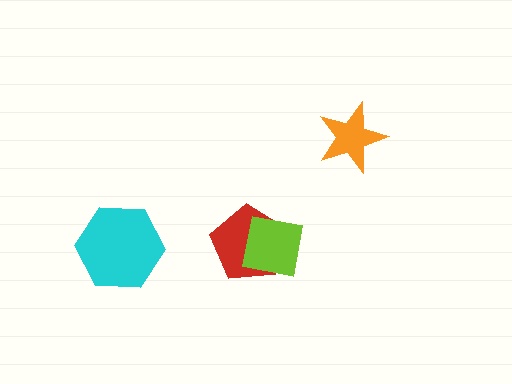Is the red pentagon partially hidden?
Yes, it is partially covered by another shape.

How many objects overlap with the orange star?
0 objects overlap with the orange star.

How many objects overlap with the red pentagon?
1 object overlaps with the red pentagon.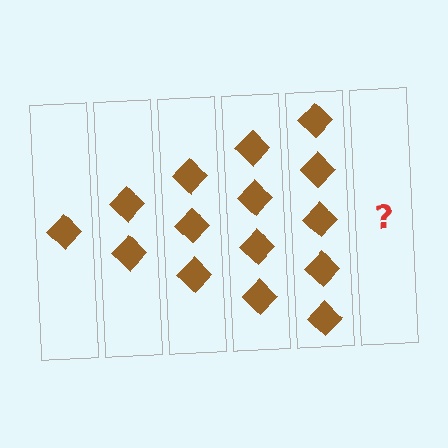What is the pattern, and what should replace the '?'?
The pattern is that each step adds one more diamond. The '?' should be 6 diamonds.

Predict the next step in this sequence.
The next step is 6 diamonds.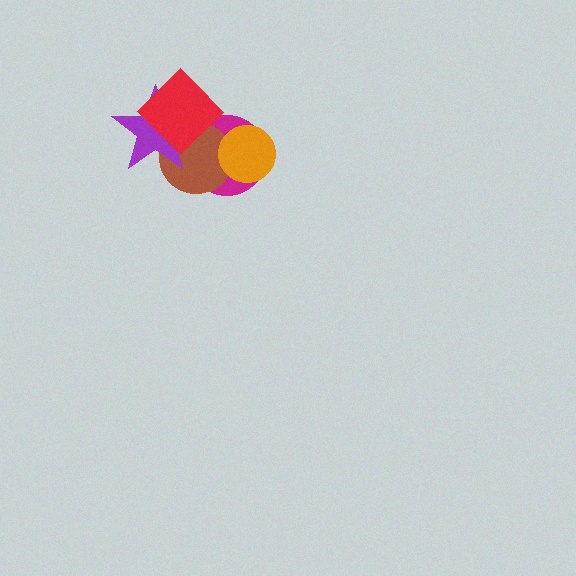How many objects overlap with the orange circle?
2 objects overlap with the orange circle.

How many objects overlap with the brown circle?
4 objects overlap with the brown circle.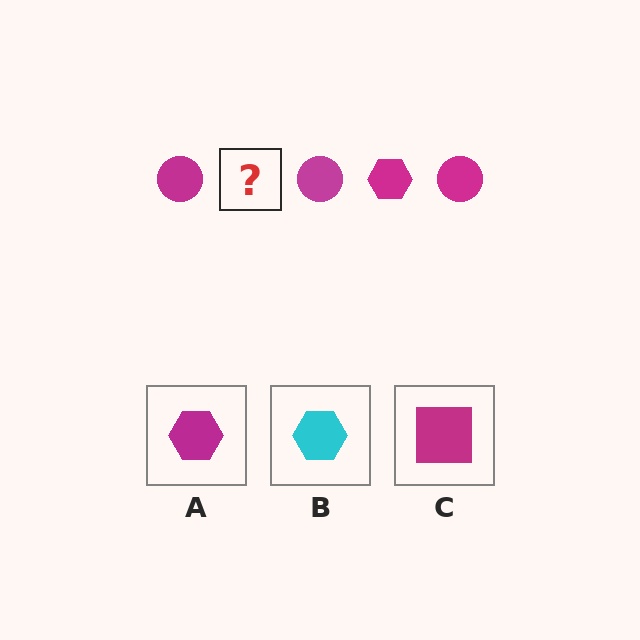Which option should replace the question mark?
Option A.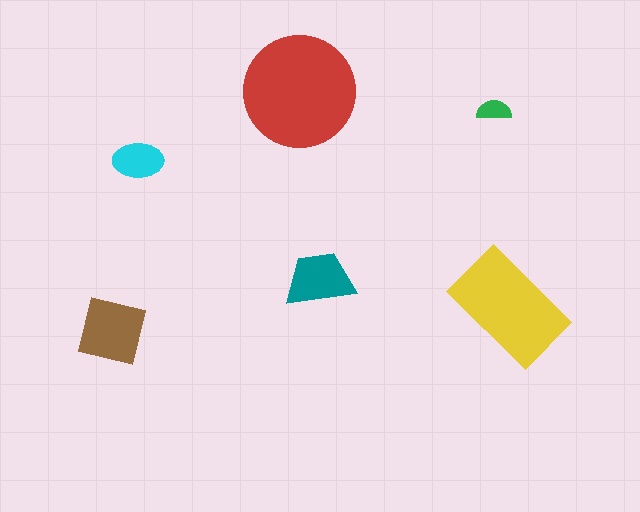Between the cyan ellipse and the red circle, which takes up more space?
The red circle.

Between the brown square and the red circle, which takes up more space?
The red circle.